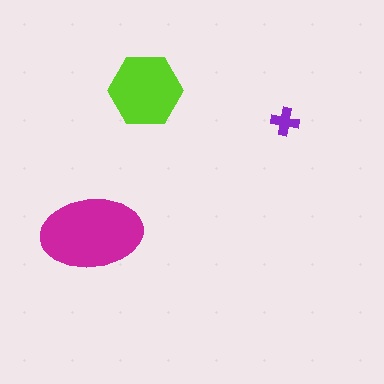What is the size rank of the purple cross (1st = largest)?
3rd.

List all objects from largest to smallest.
The magenta ellipse, the lime hexagon, the purple cross.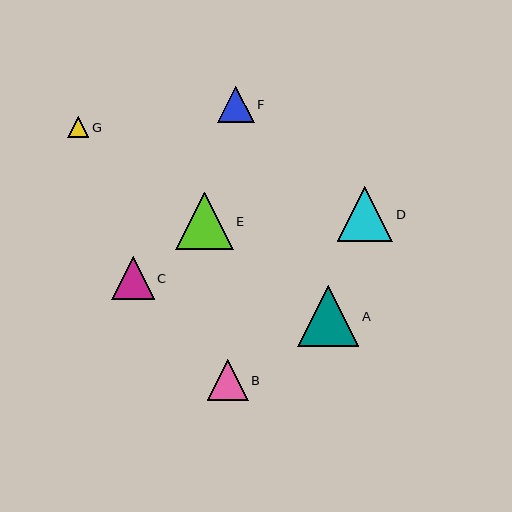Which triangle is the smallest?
Triangle G is the smallest with a size of approximately 21 pixels.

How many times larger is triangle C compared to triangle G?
Triangle C is approximately 2.0 times the size of triangle G.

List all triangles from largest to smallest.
From largest to smallest: A, E, D, C, B, F, G.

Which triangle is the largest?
Triangle A is the largest with a size of approximately 61 pixels.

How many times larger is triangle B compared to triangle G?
Triangle B is approximately 2.0 times the size of triangle G.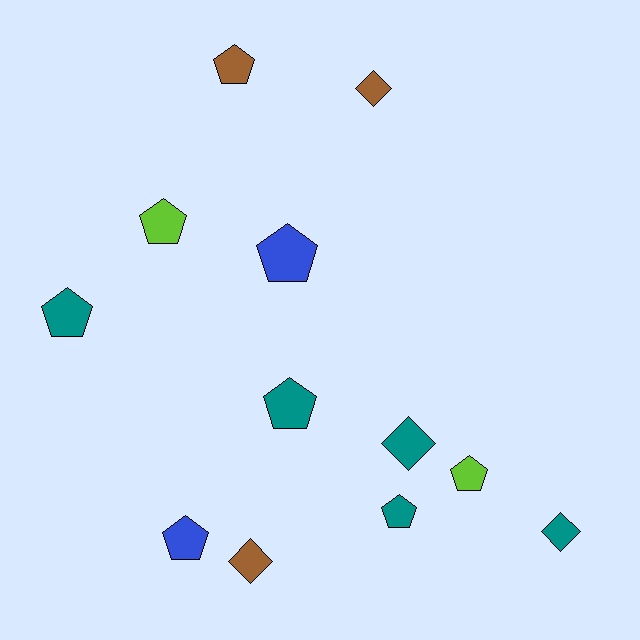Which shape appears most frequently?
Pentagon, with 8 objects.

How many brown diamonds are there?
There are 2 brown diamonds.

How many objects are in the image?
There are 12 objects.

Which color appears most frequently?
Teal, with 5 objects.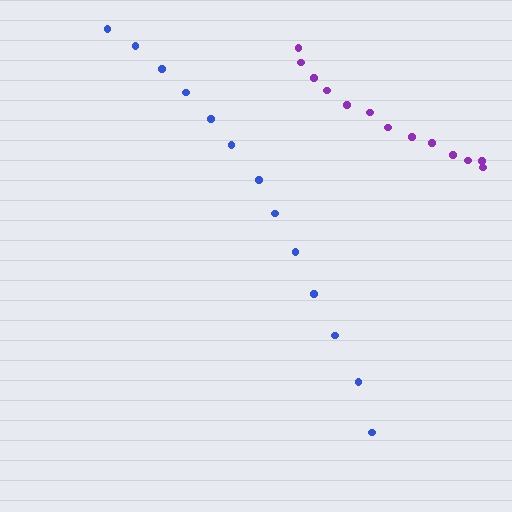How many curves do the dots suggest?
There are 2 distinct paths.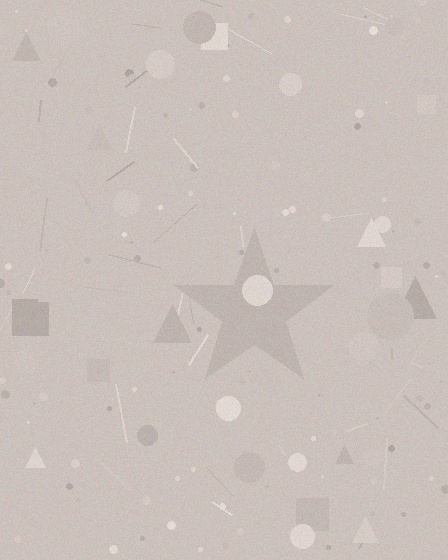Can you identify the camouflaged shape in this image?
The camouflaged shape is a star.